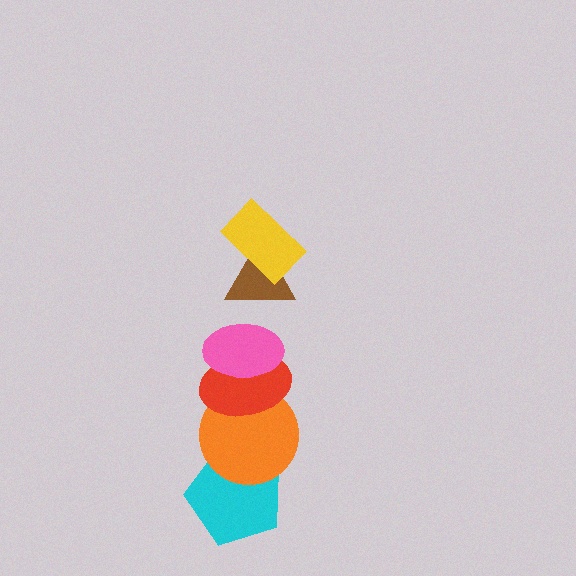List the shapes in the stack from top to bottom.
From top to bottom: the yellow rectangle, the brown triangle, the pink ellipse, the red ellipse, the orange circle, the cyan pentagon.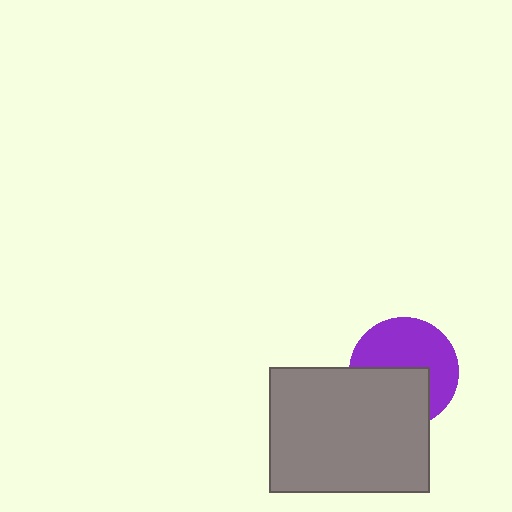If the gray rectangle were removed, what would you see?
You would see the complete purple circle.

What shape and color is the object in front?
The object in front is a gray rectangle.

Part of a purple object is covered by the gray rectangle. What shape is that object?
It is a circle.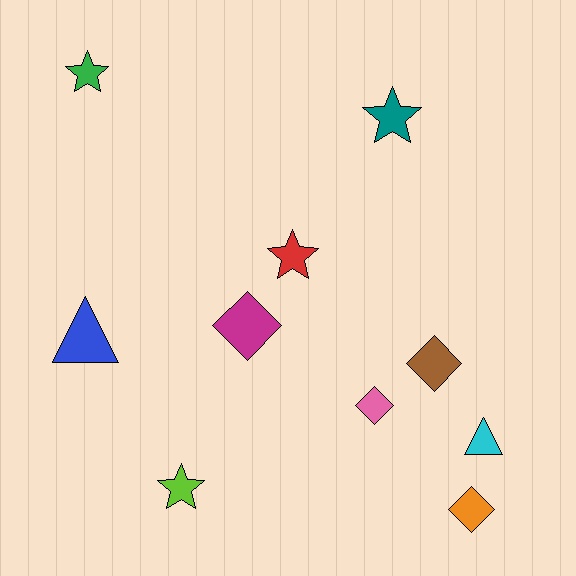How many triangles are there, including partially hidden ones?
There are 2 triangles.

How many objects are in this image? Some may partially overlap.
There are 10 objects.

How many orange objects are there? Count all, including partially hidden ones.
There is 1 orange object.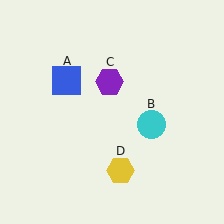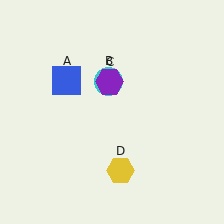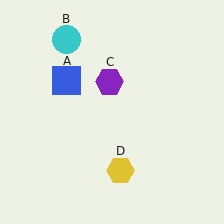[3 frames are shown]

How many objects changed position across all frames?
1 object changed position: cyan circle (object B).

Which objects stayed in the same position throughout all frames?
Blue square (object A) and purple hexagon (object C) and yellow hexagon (object D) remained stationary.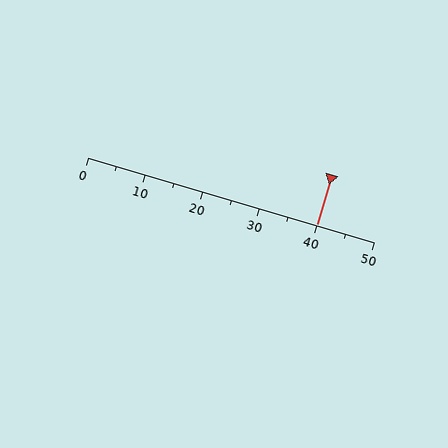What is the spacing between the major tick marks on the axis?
The major ticks are spaced 10 apart.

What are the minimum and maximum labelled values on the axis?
The axis runs from 0 to 50.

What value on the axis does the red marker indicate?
The marker indicates approximately 40.